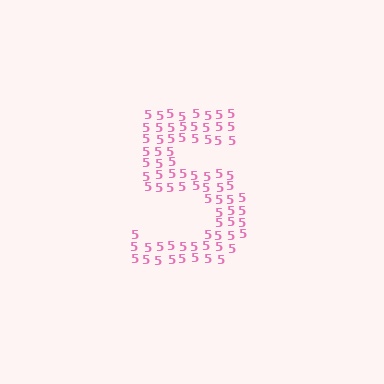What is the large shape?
The large shape is the digit 5.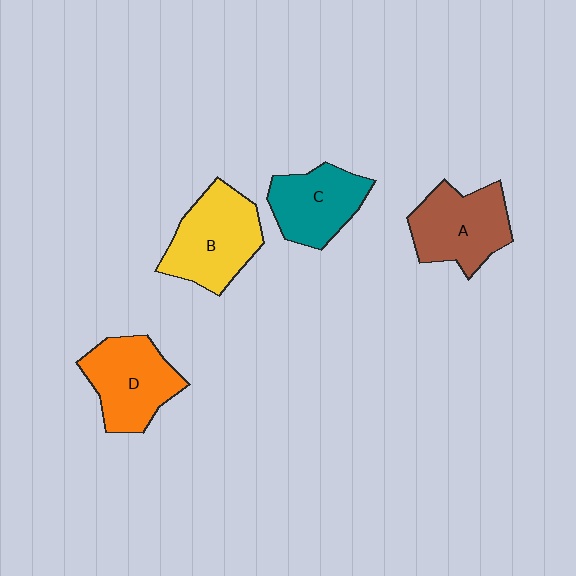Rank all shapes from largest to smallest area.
From largest to smallest: B (yellow), A (brown), D (orange), C (teal).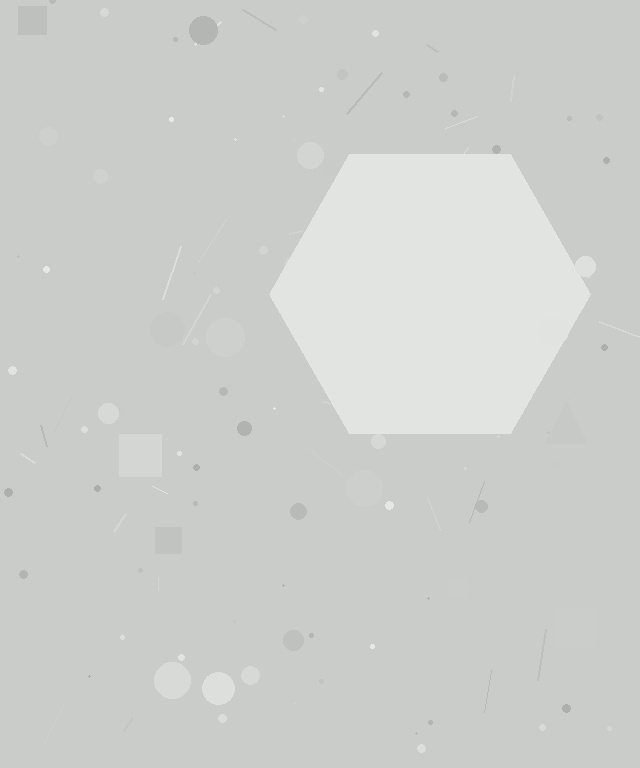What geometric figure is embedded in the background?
A hexagon is embedded in the background.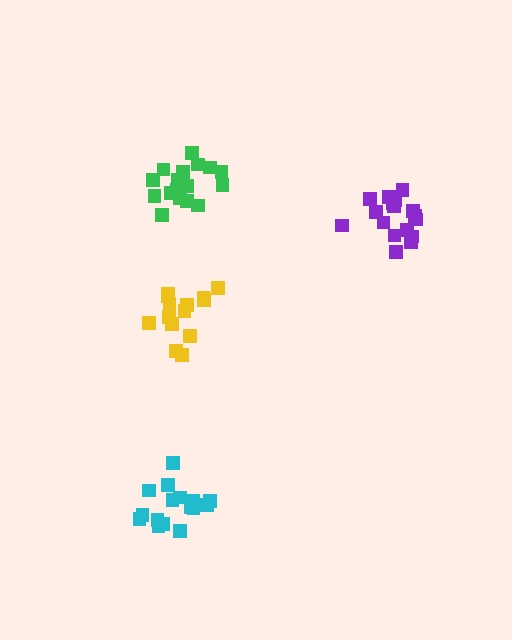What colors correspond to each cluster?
The clusters are colored: yellow, cyan, purple, green.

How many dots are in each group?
Group 1: 14 dots, Group 2: 17 dots, Group 3: 17 dots, Group 4: 17 dots (65 total).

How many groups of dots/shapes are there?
There are 4 groups.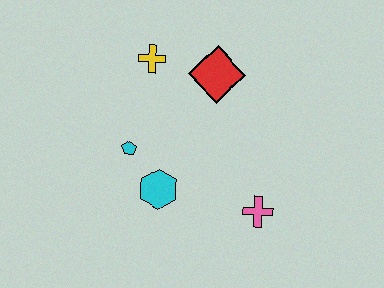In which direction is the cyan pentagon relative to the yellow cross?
The cyan pentagon is below the yellow cross.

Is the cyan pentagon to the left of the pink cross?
Yes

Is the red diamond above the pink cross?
Yes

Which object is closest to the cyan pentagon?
The cyan hexagon is closest to the cyan pentagon.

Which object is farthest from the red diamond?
The pink cross is farthest from the red diamond.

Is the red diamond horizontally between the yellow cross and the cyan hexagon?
No